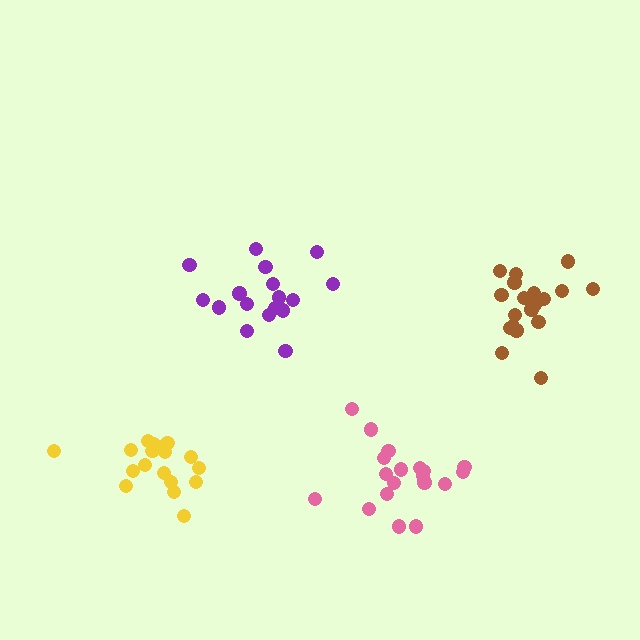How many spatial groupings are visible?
There are 4 spatial groupings.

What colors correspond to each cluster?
The clusters are colored: yellow, purple, brown, pink.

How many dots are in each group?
Group 1: 19 dots, Group 2: 18 dots, Group 3: 19 dots, Group 4: 19 dots (75 total).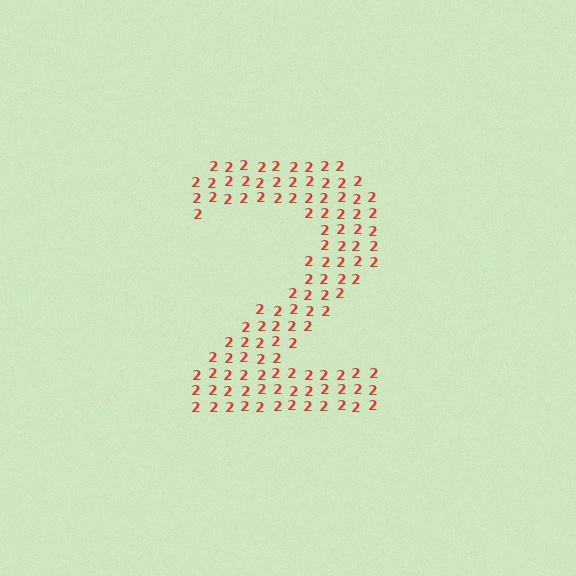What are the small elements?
The small elements are digit 2's.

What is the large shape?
The large shape is the digit 2.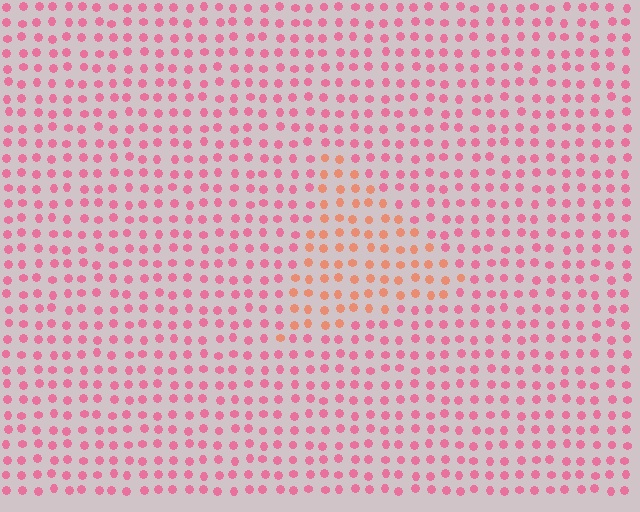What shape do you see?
I see a triangle.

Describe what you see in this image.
The image is filled with small pink elements in a uniform arrangement. A triangle-shaped region is visible where the elements are tinted to a slightly different hue, forming a subtle color boundary.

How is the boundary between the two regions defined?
The boundary is defined purely by a slight shift in hue (about 36 degrees). Spacing, size, and orientation are identical on both sides.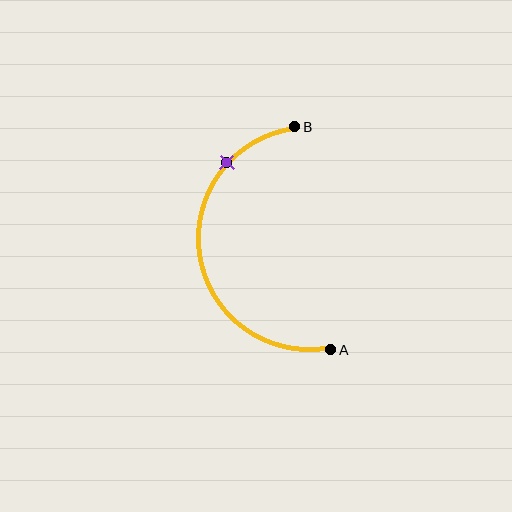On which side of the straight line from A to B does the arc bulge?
The arc bulges to the left of the straight line connecting A and B.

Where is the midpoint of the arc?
The arc midpoint is the point on the curve farthest from the straight line joining A and B. It sits to the left of that line.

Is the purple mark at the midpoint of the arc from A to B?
No. The purple mark lies on the arc but is closer to endpoint B. The arc midpoint would be at the point on the curve equidistant along the arc from both A and B.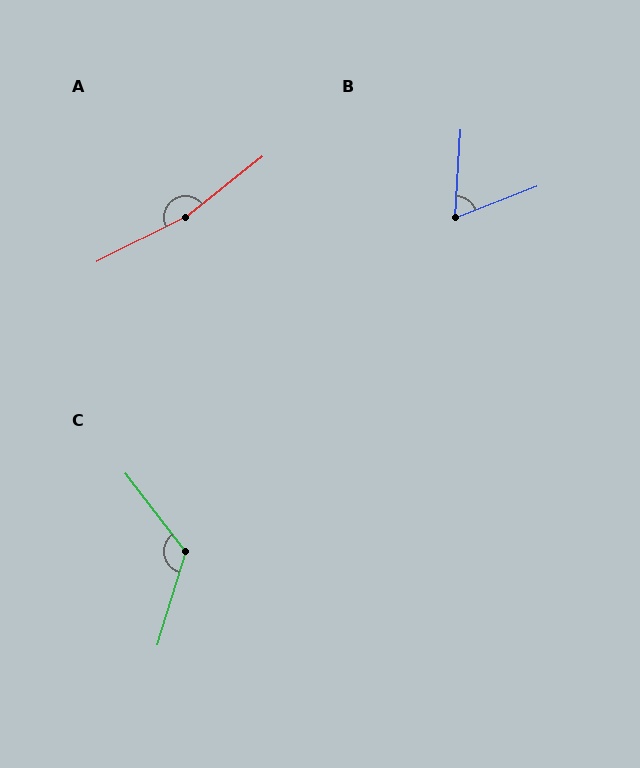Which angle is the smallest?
B, at approximately 65 degrees.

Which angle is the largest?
A, at approximately 168 degrees.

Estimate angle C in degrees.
Approximately 125 degrees.